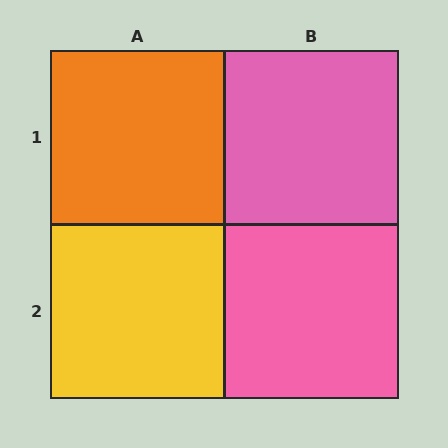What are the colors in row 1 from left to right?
Orange, pink.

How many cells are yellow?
1 cell is yellow.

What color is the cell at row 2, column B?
Pink.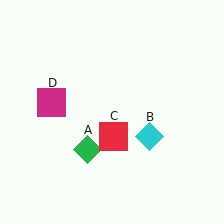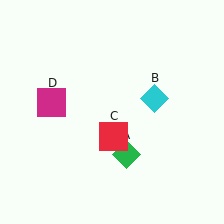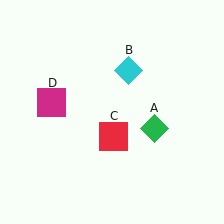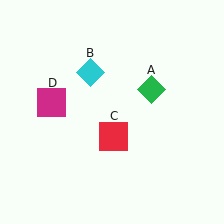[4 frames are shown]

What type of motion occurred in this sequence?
The green diamond (object A), cyan diamond (object B) rotated counterclockwise around the center of the scene.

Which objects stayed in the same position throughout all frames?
Red square (object C) and magenta square (object D) remained stationary.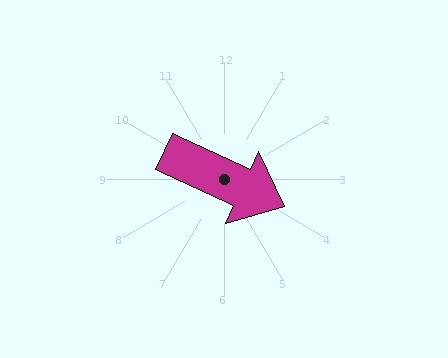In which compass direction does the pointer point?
Southeast.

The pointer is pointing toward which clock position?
Roughly 4 o'clock.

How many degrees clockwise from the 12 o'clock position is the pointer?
Approximately 115 degrees.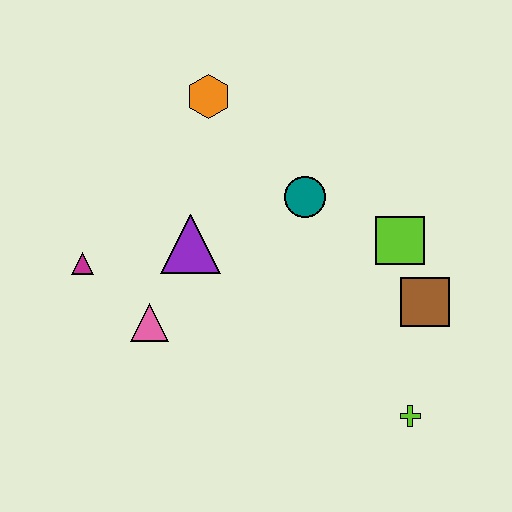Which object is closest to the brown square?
The lime square is closest to the brown square.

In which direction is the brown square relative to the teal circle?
The brown square is to the right of the teal circle.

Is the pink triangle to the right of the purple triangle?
No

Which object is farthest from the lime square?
The magenta triangle is farthest from the lime square.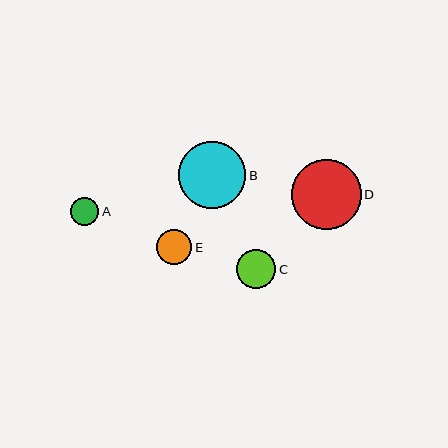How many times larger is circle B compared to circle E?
Circle B is approximately 1.9 times the size of circle E.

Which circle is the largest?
Circle D is the largest with a size of approximately 70 pixels.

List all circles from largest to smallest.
From largest to smallest: D, B, C, E, A.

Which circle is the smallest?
Circle A is the smallest with a size of approximately 28 pixels.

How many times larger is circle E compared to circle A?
Circle E is approximately 1.2 times the size of circle A.